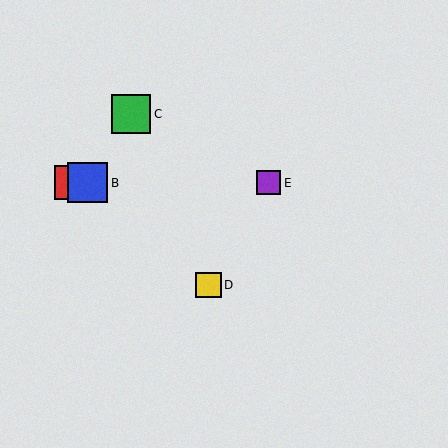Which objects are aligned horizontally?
Objects A, B, E are aligned horizontally.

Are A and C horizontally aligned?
No, A is at y≈183 and C is at y≈114.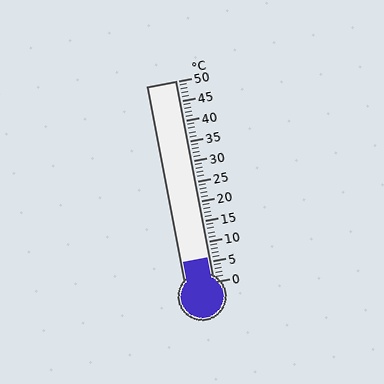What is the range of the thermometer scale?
The thermometer scale ranges from 0°C to 50°C.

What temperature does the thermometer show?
The thermometer shows approximately 6°C.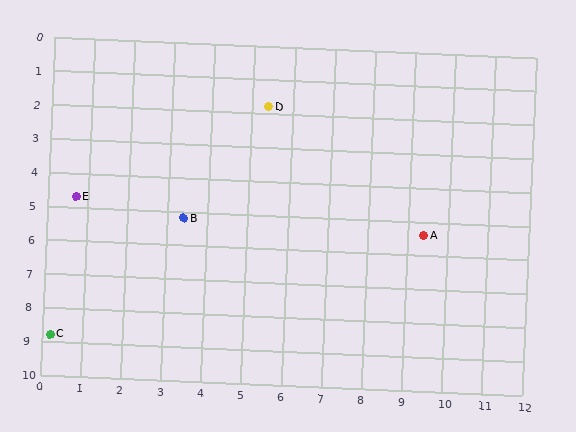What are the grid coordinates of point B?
Point B is at approximately (3.4, 5.2).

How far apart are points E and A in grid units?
Points E and A are about 8.7 grid units apart.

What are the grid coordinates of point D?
Point D is at approximately (5.4, 1.8).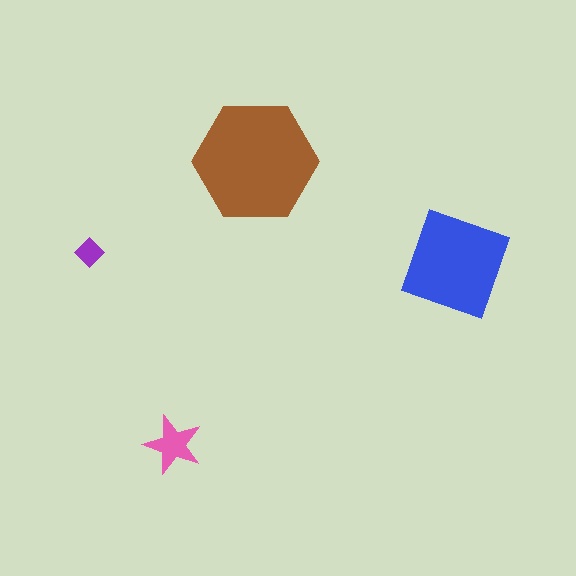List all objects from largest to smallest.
The brown hexagon, the blue square, the pink star, the purple diamond.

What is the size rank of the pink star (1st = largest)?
3rd.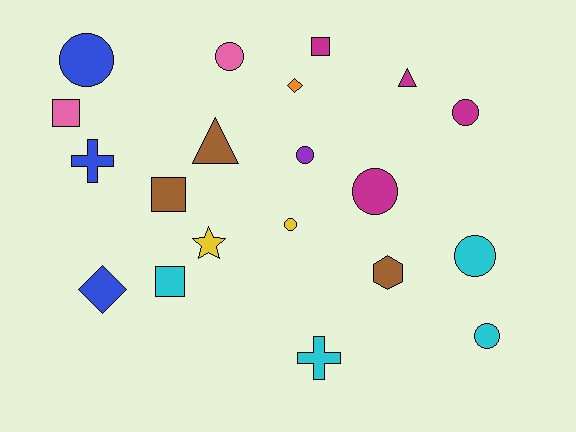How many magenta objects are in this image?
There are 4 magenta objects.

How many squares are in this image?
There are 4 squares.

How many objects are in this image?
There are 20 objects.